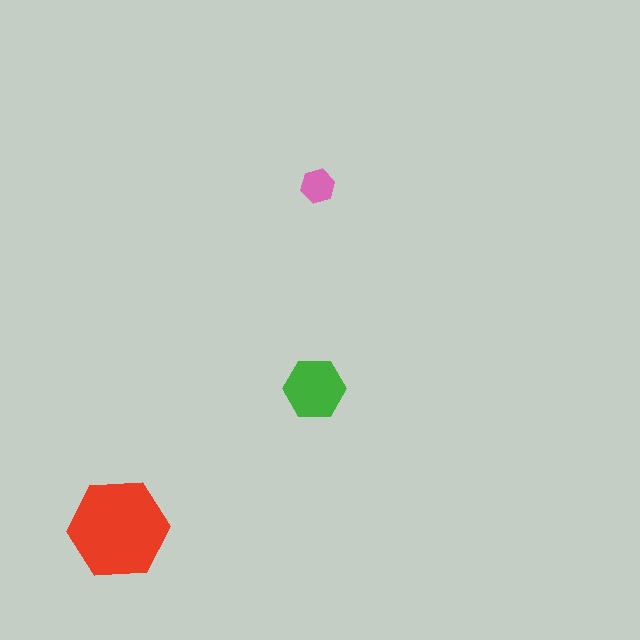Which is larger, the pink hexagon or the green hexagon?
The green one.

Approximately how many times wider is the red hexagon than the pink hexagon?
About 3 times wider.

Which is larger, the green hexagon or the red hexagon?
The red one.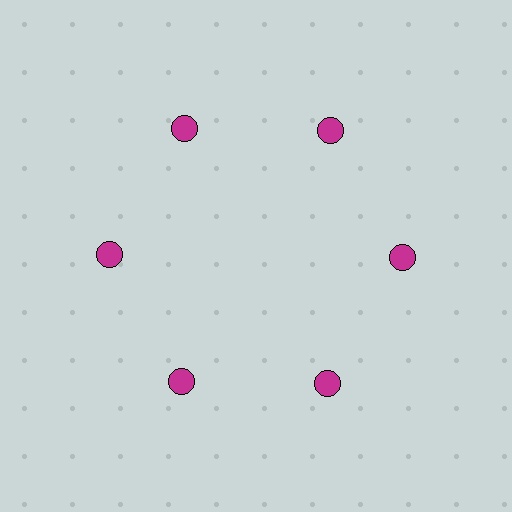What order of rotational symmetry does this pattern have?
This pattern has 6-fold rotational symmetry.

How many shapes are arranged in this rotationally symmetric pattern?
There are 6 shapes, arranged in 6 groups of 1.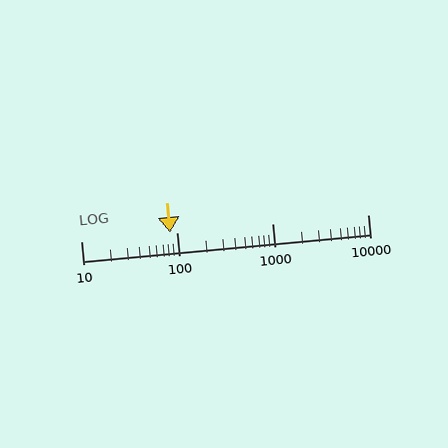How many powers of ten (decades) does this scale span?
The scale spans 3 decades, from 10 to 10000.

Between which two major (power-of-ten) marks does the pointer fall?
The pointer is between 10 and 100.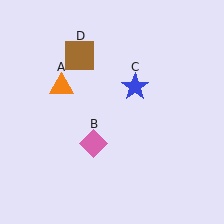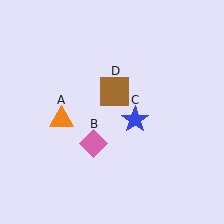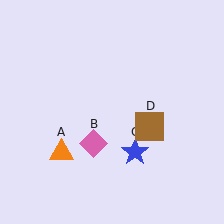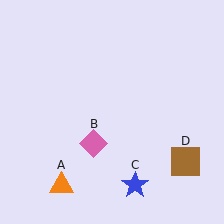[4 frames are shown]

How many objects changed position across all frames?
3 objects changed position: orange triangle (object A), blue star (object C), brown square (object D).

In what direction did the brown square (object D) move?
The brown square (object D) moved down and to the right.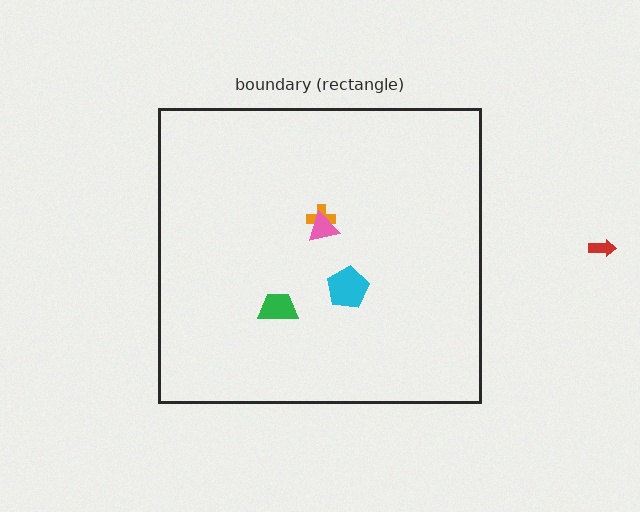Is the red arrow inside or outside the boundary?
Outside.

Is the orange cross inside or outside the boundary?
Inside.